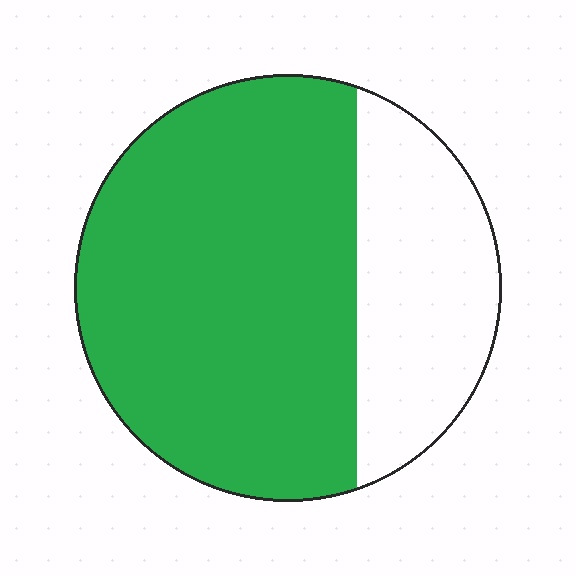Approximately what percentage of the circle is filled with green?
Approximately 70%.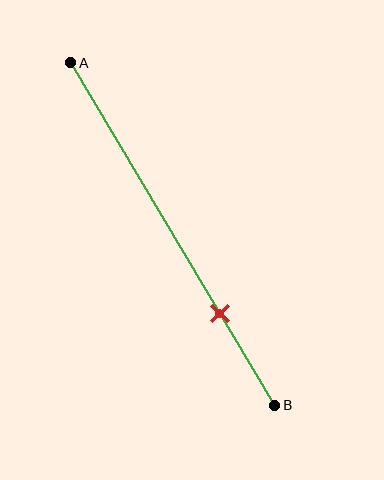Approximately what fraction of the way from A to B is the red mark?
The red mark is approximately 75% of the way from A to B.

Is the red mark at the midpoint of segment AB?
No, the mark is at about 75% from A, not at the 50% midpoint.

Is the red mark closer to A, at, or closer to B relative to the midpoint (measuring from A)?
The red mark is closer to point B than the midpoint of segment AB.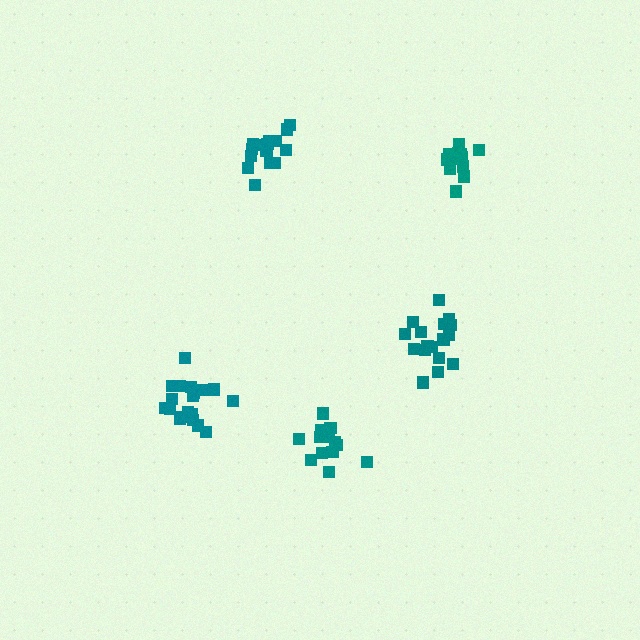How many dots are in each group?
Group 1: 15 dots, Group 2: 14 dots, Group 3: 17 dots, Group 4: 19 dots, Group 5: 14 dots (79 total).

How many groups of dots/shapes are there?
There are 5 groups.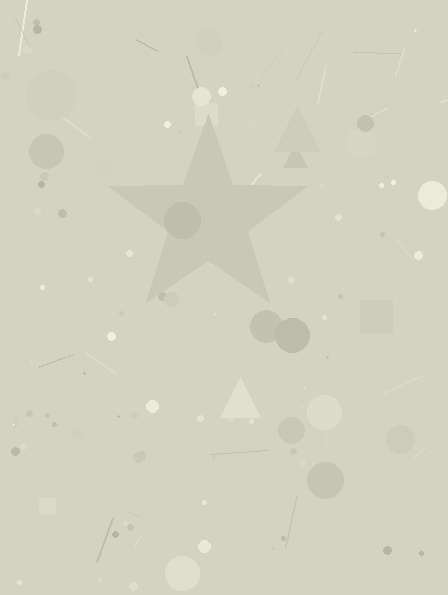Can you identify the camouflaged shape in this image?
The camouflaged shape is a star.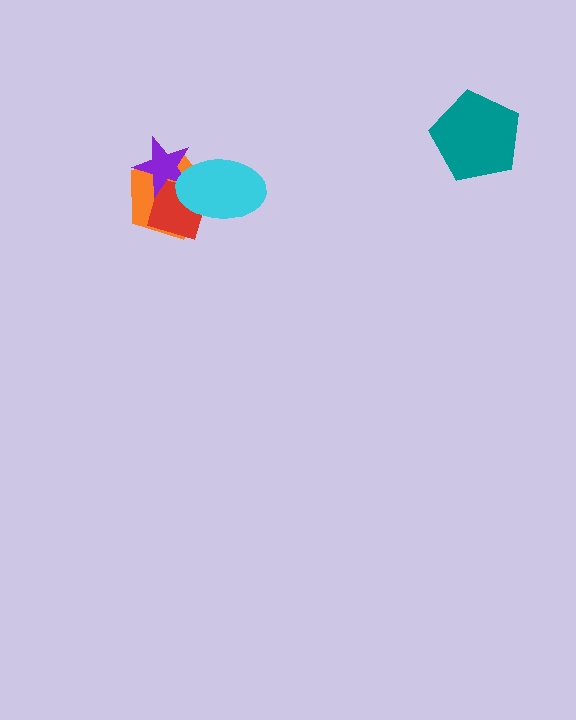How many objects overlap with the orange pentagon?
3 objects overlap with the orange pentagon.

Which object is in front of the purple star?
The cyan ellipse is in front of the purple star.